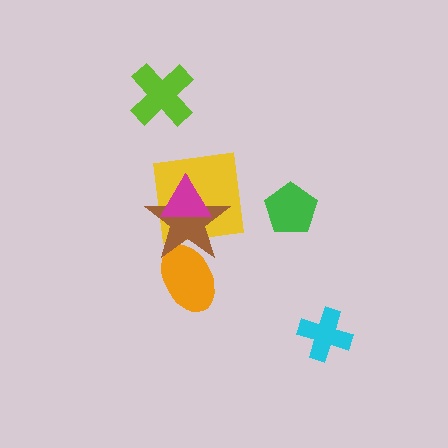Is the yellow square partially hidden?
Yes, it is partially covered by another shape.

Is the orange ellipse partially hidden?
Yes, it is partially covered by another shape.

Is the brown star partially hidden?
Yes, it is partially covered by another shape.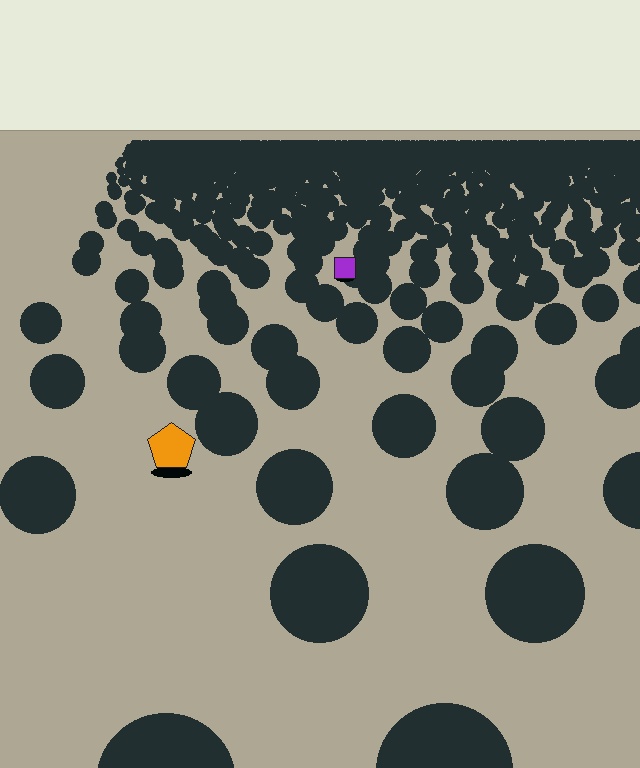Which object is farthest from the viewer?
The purple square is farthest from the viewer. It appears smaller and the ground texture around it is denser.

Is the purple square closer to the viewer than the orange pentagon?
No. The orange pentagon is closer — you can tell from the texture gradient: the ground texture is coarser near it.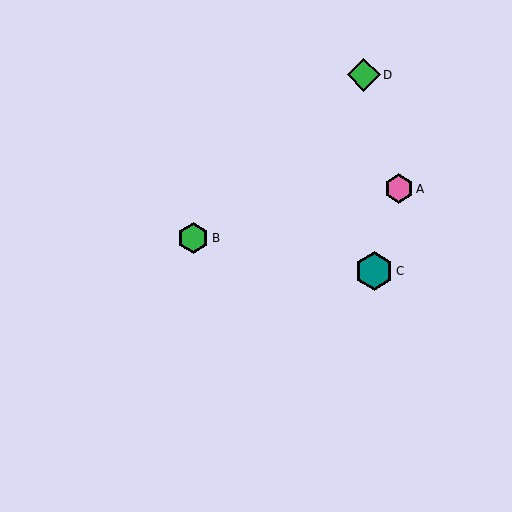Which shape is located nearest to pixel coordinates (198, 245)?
The green hexagon (labeled B) at (193, 238) is nearest to that location.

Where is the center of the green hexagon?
The center of the green hexagon is at (193, 238).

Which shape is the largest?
The teal hexagon (labeled C) is the largest.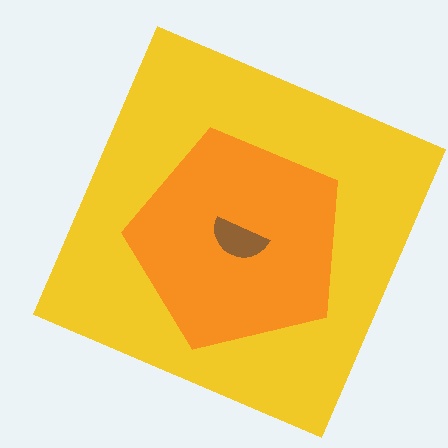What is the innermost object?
The brown semicircle.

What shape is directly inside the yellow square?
The orange pentagon.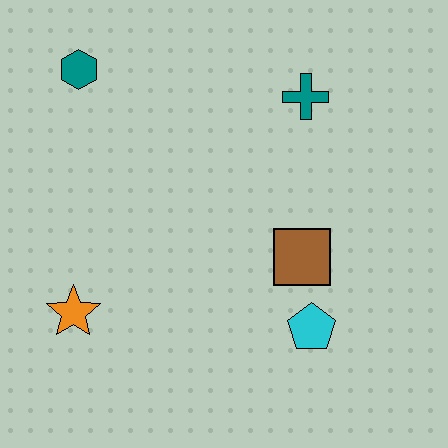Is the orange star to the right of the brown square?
No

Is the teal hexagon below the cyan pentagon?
No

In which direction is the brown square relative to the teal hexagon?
The brown square is to the right of the teal hexagon.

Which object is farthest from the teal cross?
The orange star is farthest from the teal cross.